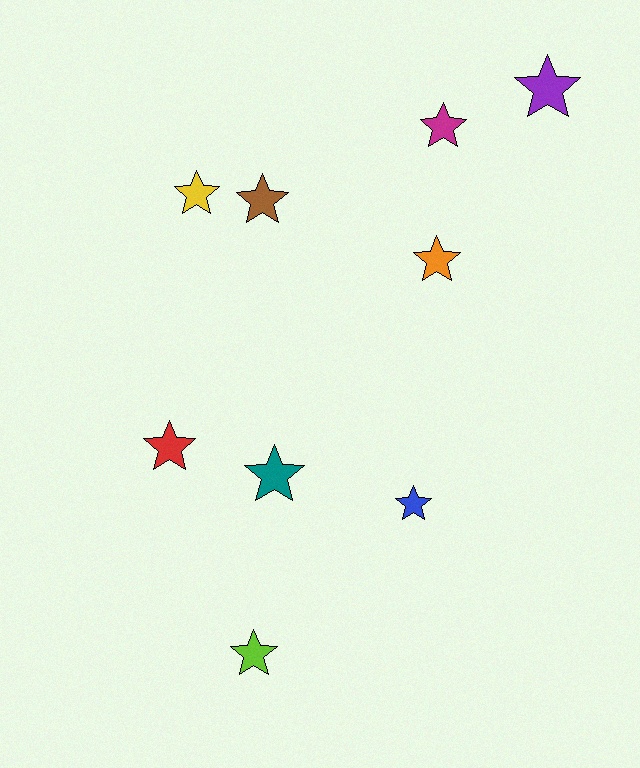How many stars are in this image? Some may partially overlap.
There are 9 stars.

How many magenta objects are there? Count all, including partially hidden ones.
There is 1 magenta object.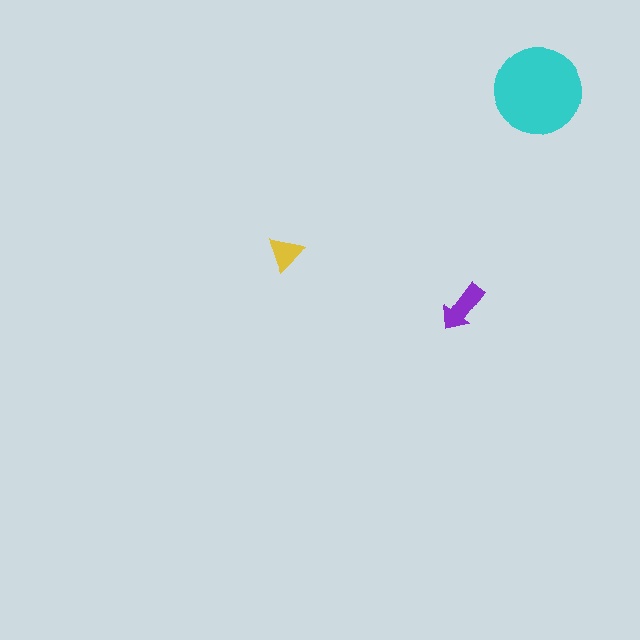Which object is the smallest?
The yellow triangle.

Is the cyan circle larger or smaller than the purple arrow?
Larger.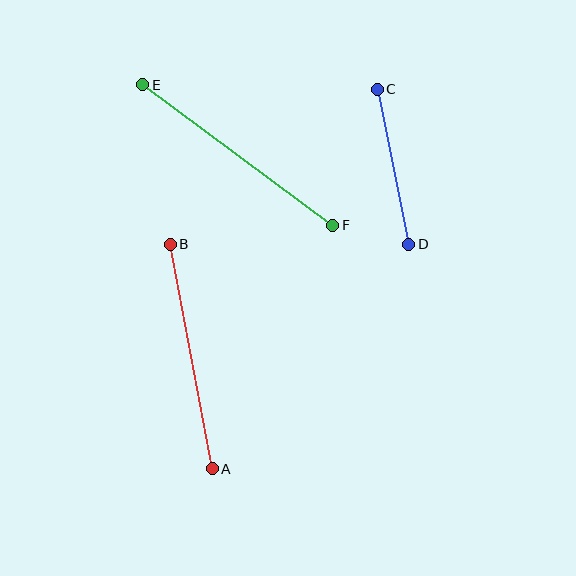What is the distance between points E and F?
The distance is approximately 236 pixels.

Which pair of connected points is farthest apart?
Points E and F are farthest apart.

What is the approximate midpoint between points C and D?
The midpoint is at approximately (393, 167) pixels.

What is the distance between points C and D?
The distance is approximately 158 pixels.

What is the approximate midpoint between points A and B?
The midpoint is at approximately (191, 356) pixels.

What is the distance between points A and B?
The distance is approximately 228 pixels.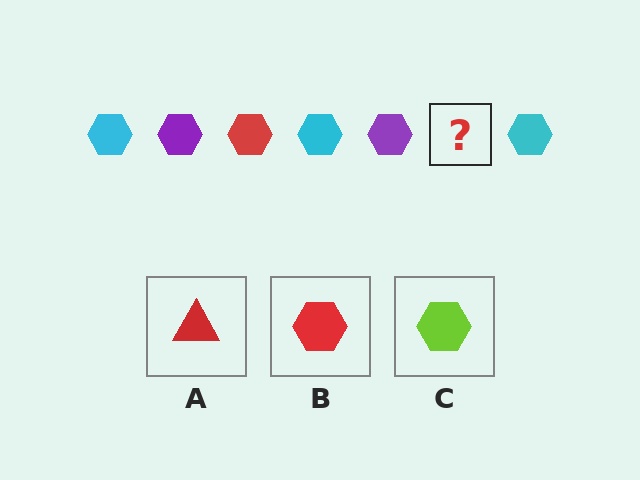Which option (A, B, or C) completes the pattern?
B.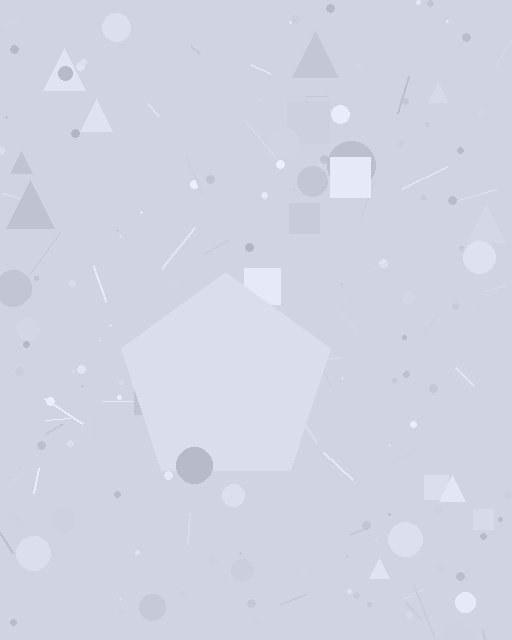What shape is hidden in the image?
A pentagon is hidden in the image.